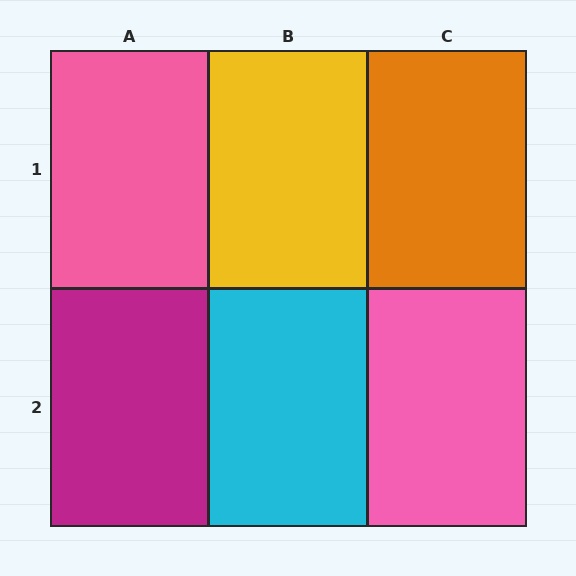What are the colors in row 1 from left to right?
Pink, yellow, orange.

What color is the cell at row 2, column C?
Pink.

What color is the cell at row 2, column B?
Cyan.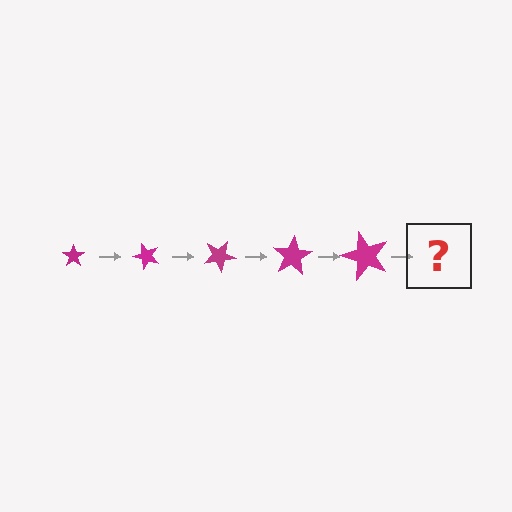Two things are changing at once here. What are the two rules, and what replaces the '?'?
The two rules are that the star grows larger each step and it rotates 50 degrees each step. The '?' should be a star, larger than the previous one and rotated 250 degrees from the start.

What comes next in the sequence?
The next element should be a star, larger than the previous one and rotated 250 degrees from the start.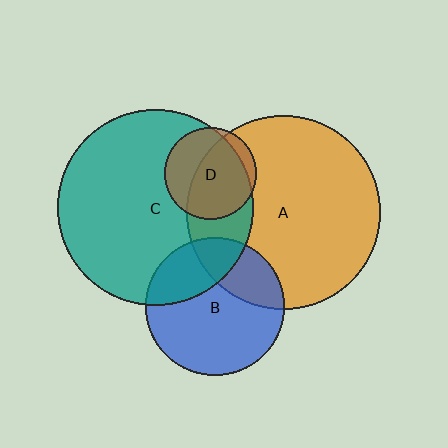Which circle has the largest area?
Circle C (teal).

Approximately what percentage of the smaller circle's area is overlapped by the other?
Approximately 25%.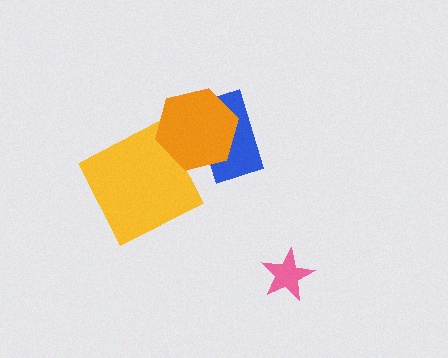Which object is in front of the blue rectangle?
The orange hexagon is in front of the blue rectangle.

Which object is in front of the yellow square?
The orange hexagon is in front of the yellow square.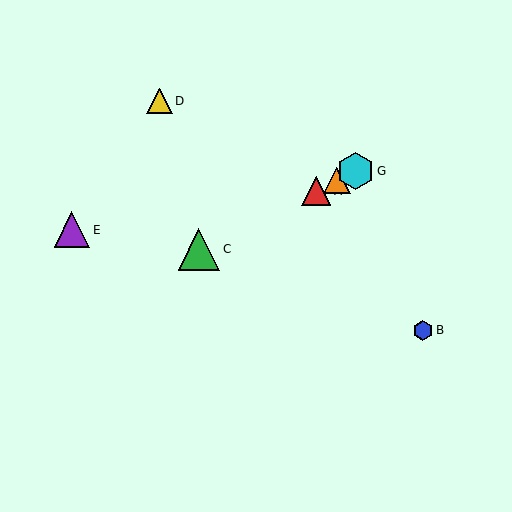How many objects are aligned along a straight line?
4 objects (A, C, F, G) are aligned along a straight line.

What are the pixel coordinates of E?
Object E is at (72, 230).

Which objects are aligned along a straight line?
Objects A, C, F, G are aligned along a straight line.